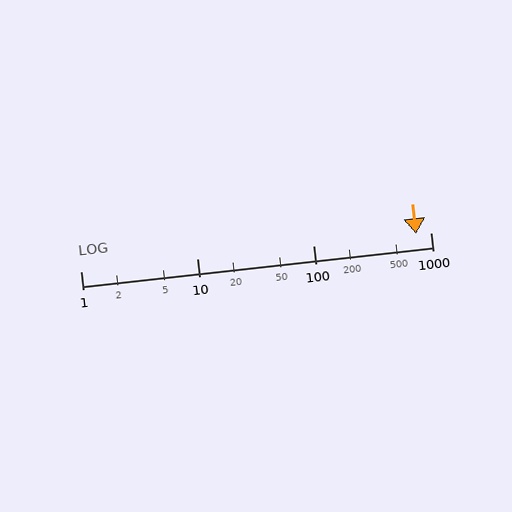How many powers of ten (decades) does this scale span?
The scale spans 3 decades, from 1 to 1000.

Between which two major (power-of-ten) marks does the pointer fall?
The pointer is between 100 and 1000.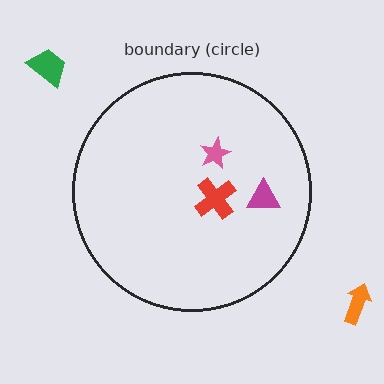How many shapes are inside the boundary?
3 inside, 2 outside.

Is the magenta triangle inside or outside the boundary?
Inside.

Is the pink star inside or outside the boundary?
Inside.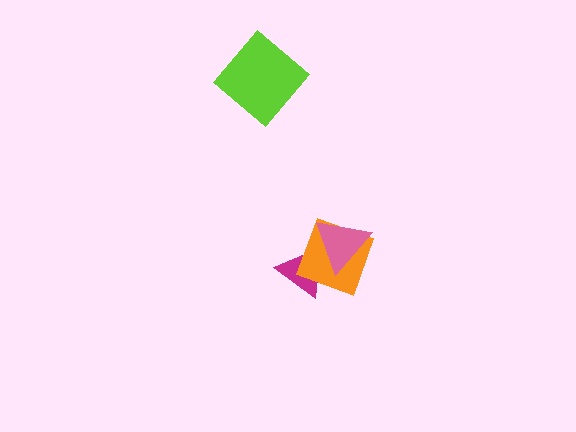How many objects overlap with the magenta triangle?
2 objects overlap with the magenta triangle.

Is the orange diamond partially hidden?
Yes, it is partially covered by another shape.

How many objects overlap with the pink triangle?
2 objects overlap with the pink triangle.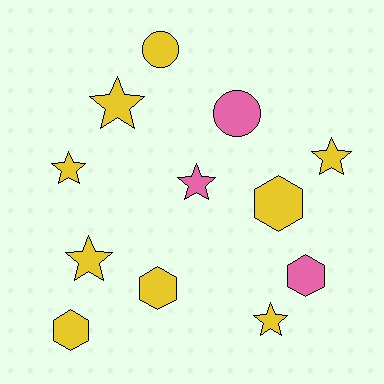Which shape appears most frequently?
Star, with 6 objects.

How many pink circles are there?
There is 1 pink circle.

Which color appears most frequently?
Yellow, with 9 objects.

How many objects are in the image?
There are 12 objects.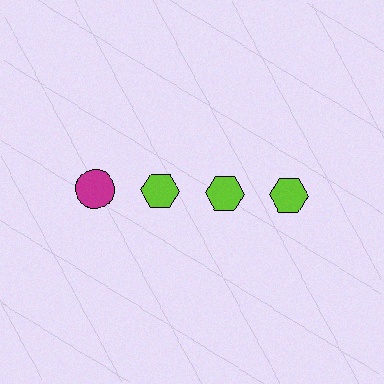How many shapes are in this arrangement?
There are 4 shapes arranged in a grid pattern.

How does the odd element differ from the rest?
It differs in both color (magenta instead of lime) and shape (circle instead of hexagon).